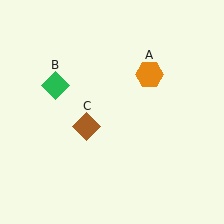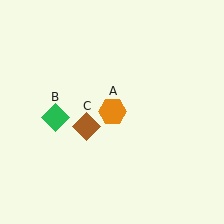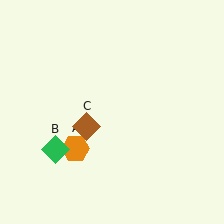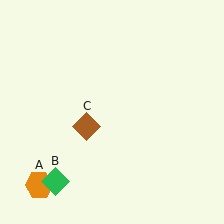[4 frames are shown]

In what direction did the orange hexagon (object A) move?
The orange hexagon (object A) moved down and to the left.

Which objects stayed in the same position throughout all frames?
Brown diamond (object C) remained stationary.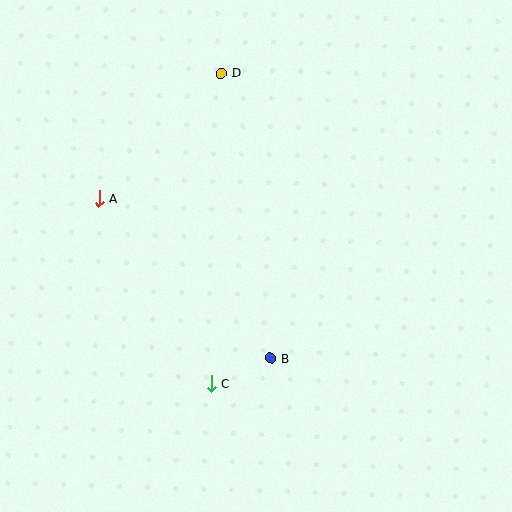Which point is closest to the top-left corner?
Point A is closest to the top-left corner.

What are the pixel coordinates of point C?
Point C is at (211, 384).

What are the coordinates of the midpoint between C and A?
The midpoint between C and A is at (155, 291).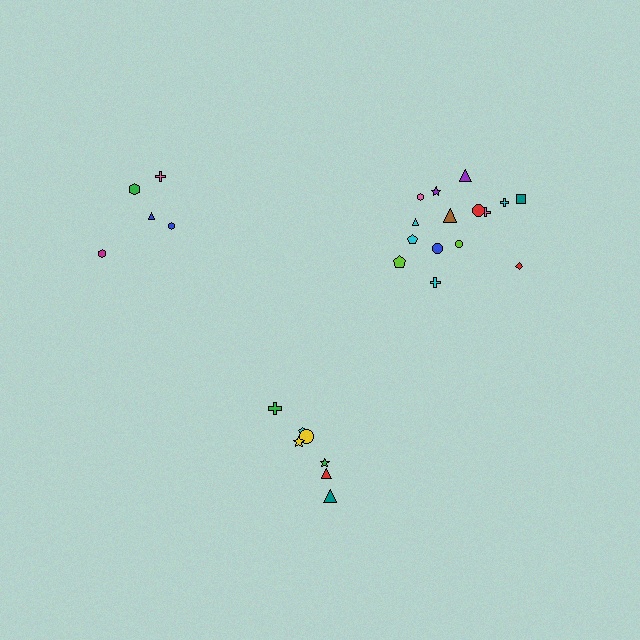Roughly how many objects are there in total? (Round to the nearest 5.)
Roughly 25 objects in total.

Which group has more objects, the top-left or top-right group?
The top-right group.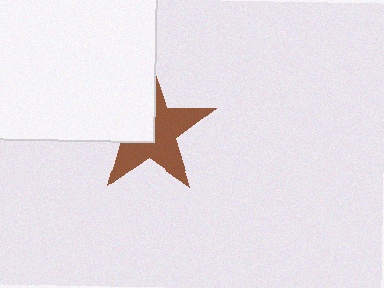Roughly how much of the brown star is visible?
About half of it is visible (roughly 58%).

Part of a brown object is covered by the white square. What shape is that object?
It is a star.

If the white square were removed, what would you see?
You would see the complete brown star.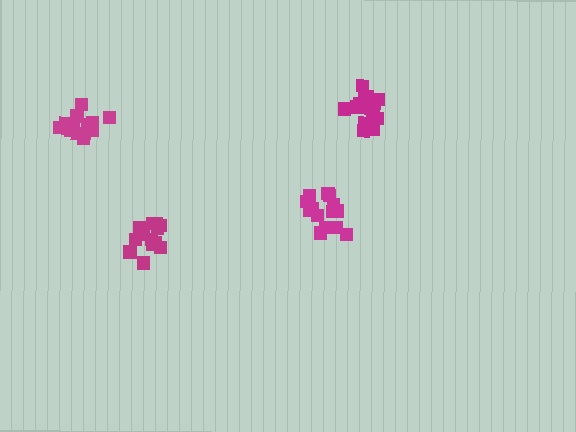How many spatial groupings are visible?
There are 4 spatial groupings.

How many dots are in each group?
Group 1: 15 dots, Group 2: 13 dots, Group 3: 15 dots, Group 4: 17 dots (60 total).